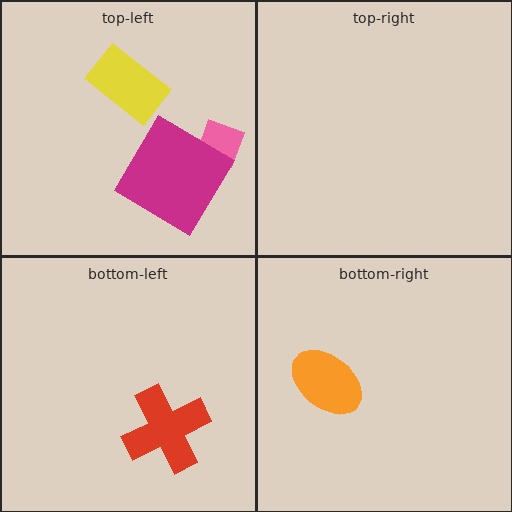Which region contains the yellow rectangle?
The top-left region.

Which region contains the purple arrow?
The top-left region.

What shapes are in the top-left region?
The yellow rectangle, the pink diamond, the purple arrow, the magenta diamond.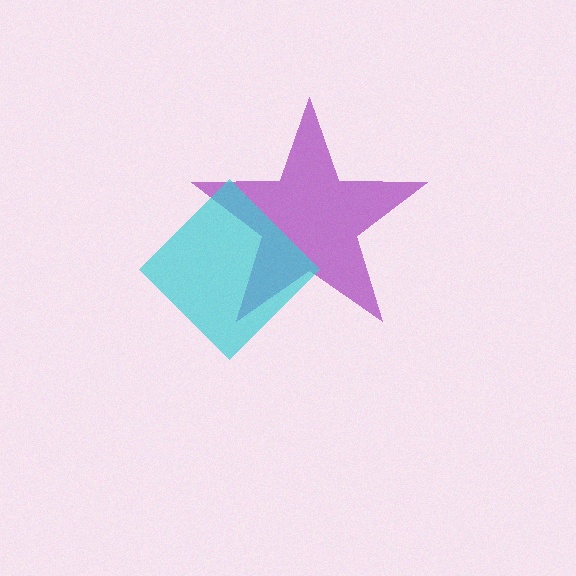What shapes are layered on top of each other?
The layered shapes are: a purple star, a cyan diamond.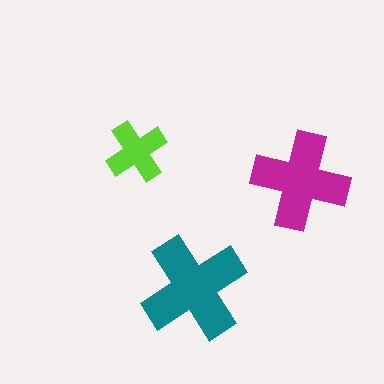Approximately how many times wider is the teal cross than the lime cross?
About 1.5 times wider.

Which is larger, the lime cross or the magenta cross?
The magenta one.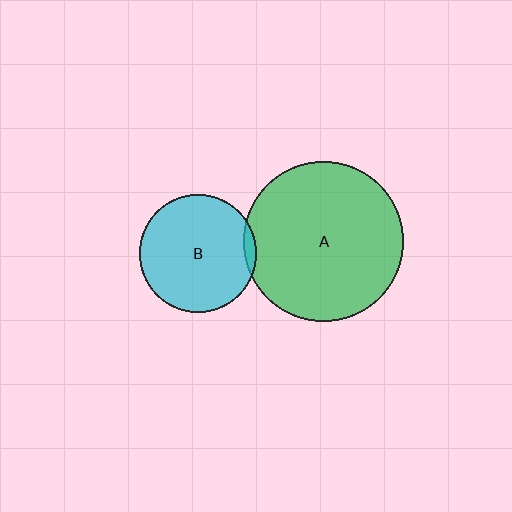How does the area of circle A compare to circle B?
Approximately 1.8 times.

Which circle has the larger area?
Circle A (green).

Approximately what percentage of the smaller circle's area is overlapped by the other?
Approximately 5%.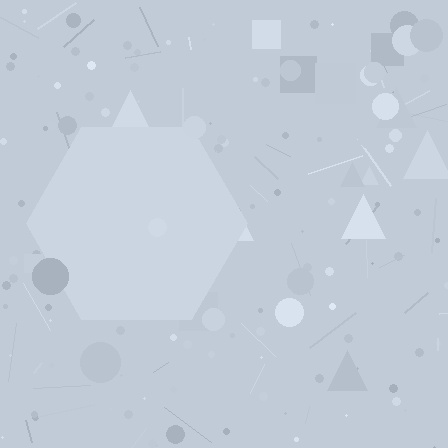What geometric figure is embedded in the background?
A hexagon is embedded in the background.